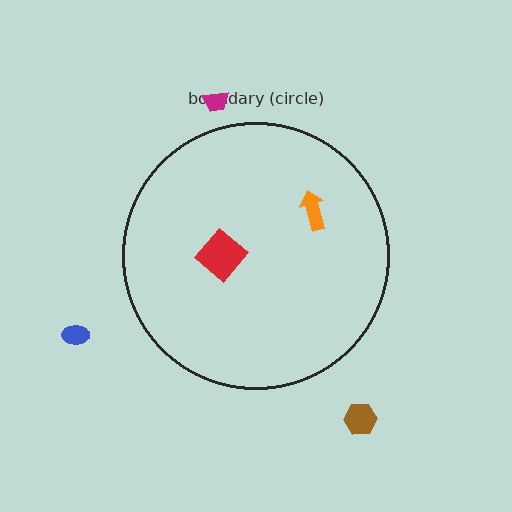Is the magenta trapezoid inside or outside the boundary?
Outside.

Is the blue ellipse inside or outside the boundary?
Outside.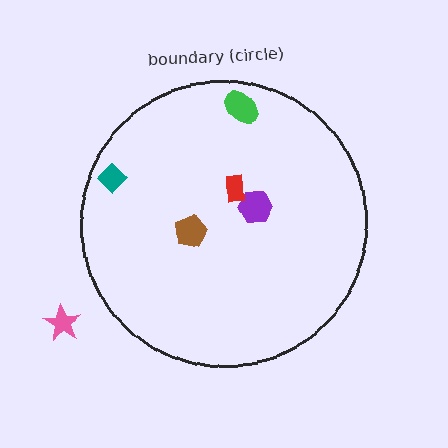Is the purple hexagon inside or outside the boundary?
Inside.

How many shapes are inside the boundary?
5 inside, 1 outside.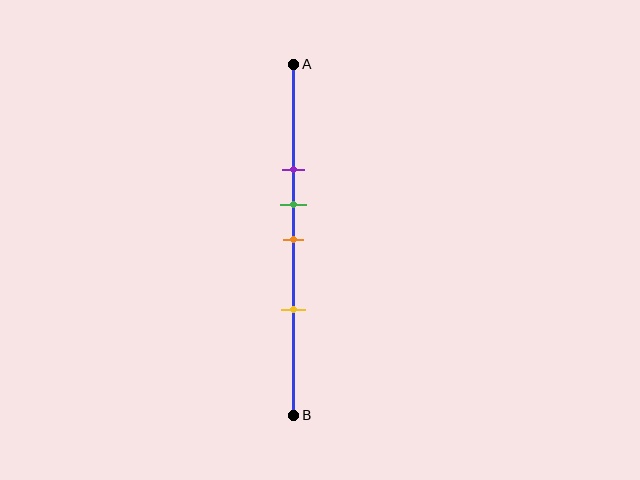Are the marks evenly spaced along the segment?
No, the marks are not evenly spaced.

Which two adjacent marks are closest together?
The green and orange marks are the closest adjacent pair.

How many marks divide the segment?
There are 4 marks dividing the segment.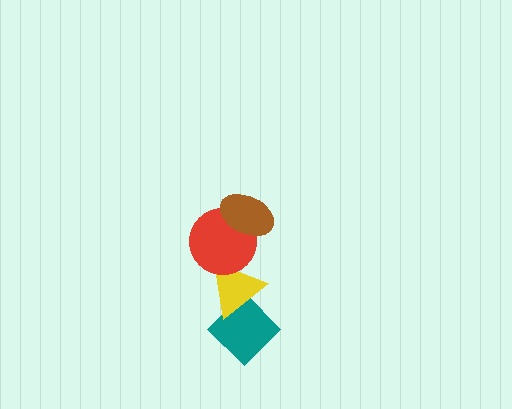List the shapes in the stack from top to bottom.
From top to bottom: the brown ellipse, the red circle, the yellow triangle, the teal diamond.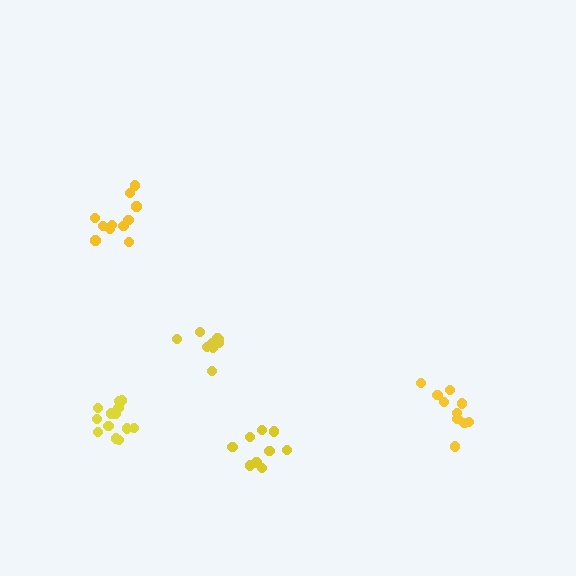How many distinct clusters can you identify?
There are 5 distinct clusters.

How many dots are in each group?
Group 1: 11 dots, Group 2: 10 dots, Group 3: 9 dots, Group 4: 13 dots, Group 5: 9 dots (52 total).